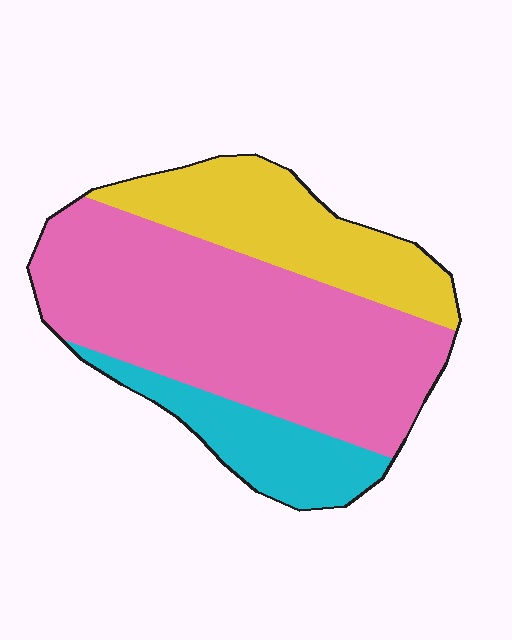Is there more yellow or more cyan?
Yellow.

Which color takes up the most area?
Pink, at roughly 60%.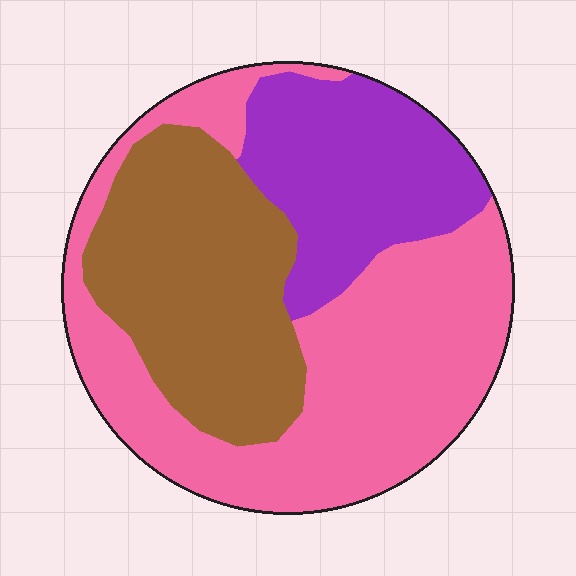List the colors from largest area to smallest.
From largest to smallest: pink, brown, purple.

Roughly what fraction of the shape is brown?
Brown takes up about one third (1/3) of the shape.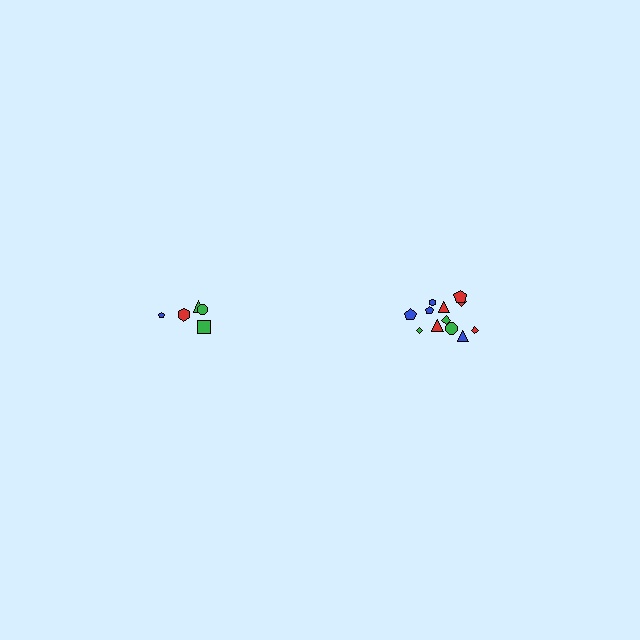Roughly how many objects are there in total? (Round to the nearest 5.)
Roughly 15 objects in total.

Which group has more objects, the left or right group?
The right group.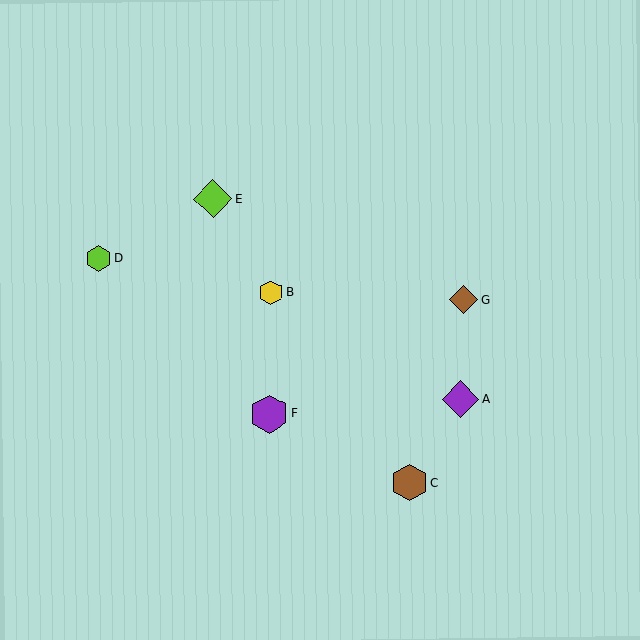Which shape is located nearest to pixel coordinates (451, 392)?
The purple diamond (labeled A) at (461, 399) is nearest to that location.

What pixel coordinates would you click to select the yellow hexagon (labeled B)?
Click at (271, 292) to select the yellow hexagon B.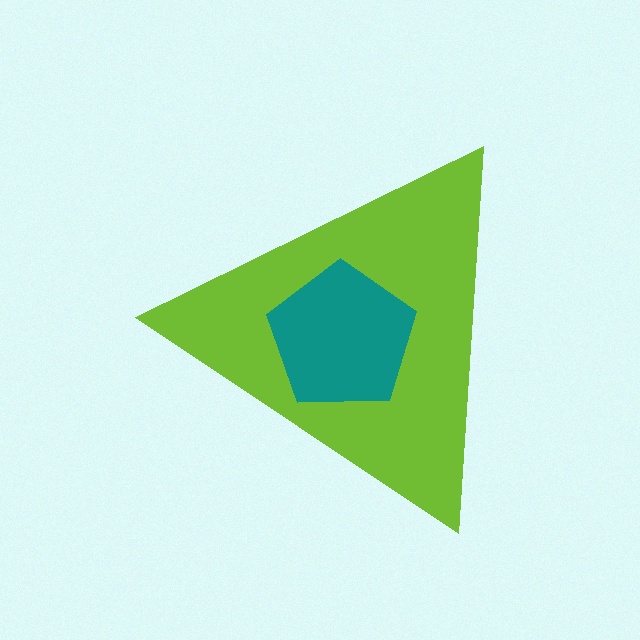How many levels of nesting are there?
2.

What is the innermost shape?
The teal pentagon.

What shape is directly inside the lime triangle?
The teal pentagon.